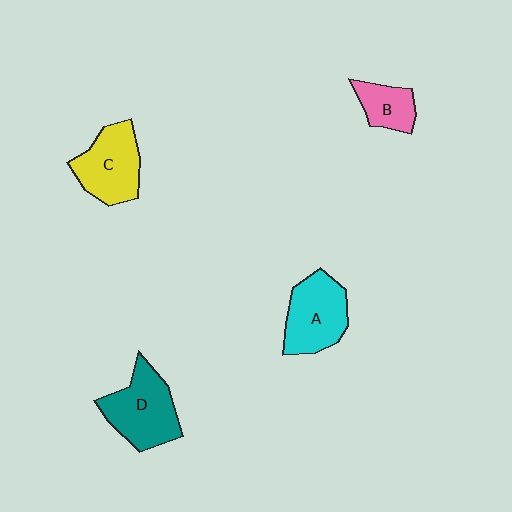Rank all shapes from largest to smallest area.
From largest to smallest: D (teal), A (cyan), C (yellow), B (pink).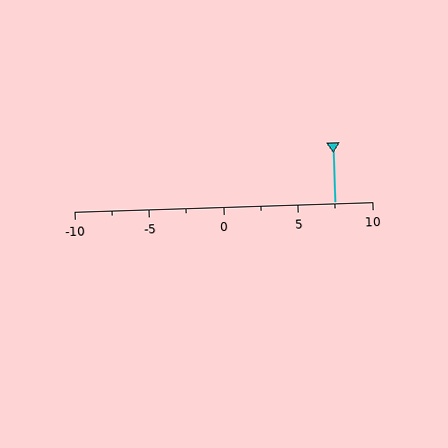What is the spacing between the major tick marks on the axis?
The major ticks are spaced 5 apart.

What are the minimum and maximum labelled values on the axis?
The axis runs from -10 to 10.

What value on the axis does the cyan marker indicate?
The marker indicates approximately 7.5.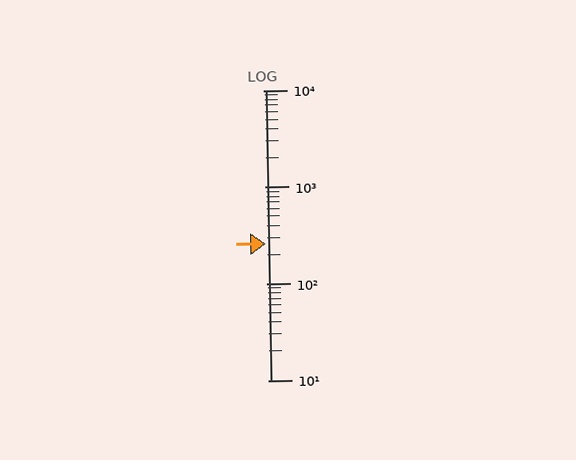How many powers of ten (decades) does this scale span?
The scale spans 3 decades, from 10 to 10000.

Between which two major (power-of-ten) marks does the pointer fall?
The pointer is between 100 and 1000.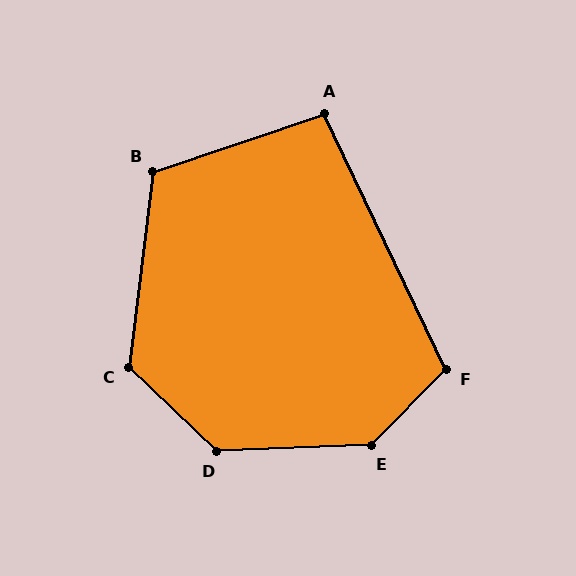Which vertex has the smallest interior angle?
A, at approximately 97 degrees.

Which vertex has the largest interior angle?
E, at approximately 137 degrees.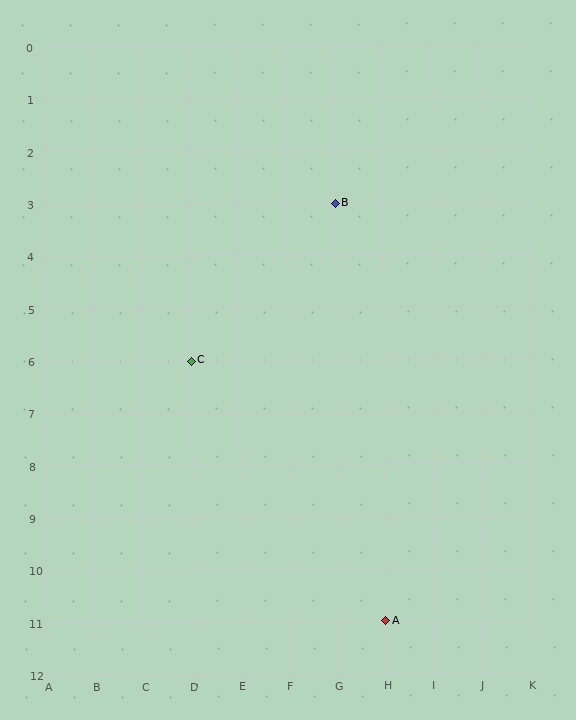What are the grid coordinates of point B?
Point B is at grid coordinates (G, 3).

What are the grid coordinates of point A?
Point A is at grid coordinates (H, 11).